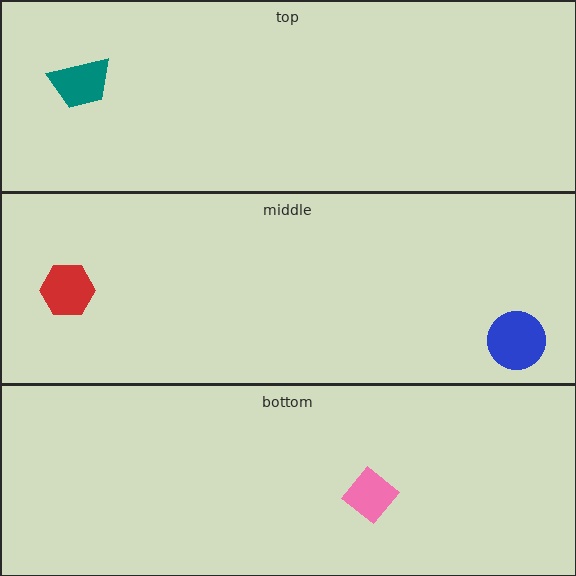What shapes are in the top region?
The teal trapezoid.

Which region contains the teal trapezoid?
The top region.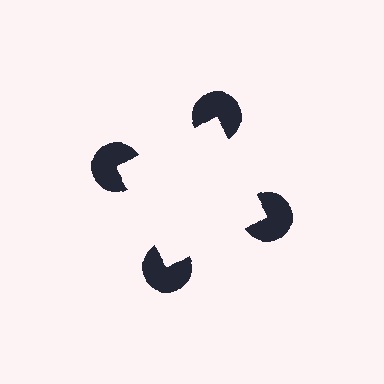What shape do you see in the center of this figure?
An illusory square — its edges are inferred from the aligned wedge cuts in the pac-man discs, not physically drawn.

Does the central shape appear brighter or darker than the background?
It typically appears slightly brighter than the background, even though no actual brightness change is drawn.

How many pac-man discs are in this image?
There are 4 — one at each vertex of the illusory square.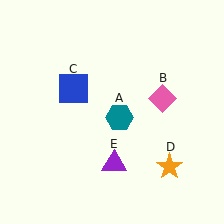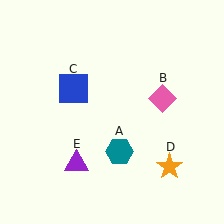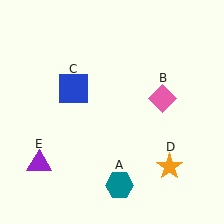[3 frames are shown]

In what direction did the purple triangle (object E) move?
The purple triangle (object E) moved left.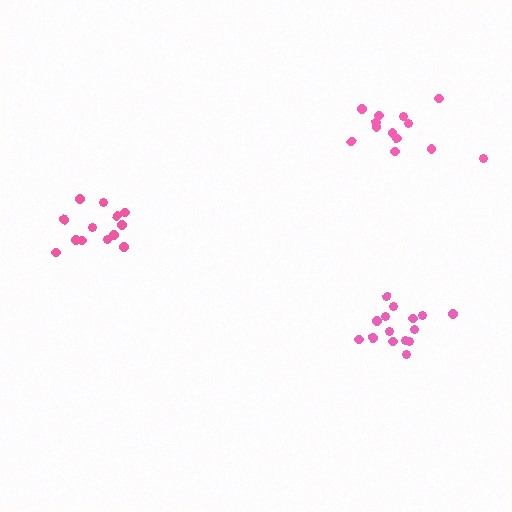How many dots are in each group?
Group 1: 13 dots, Group 2: 15 dots, Group 3: 13 dots (41 total).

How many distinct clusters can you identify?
There are 3 distinct clusters.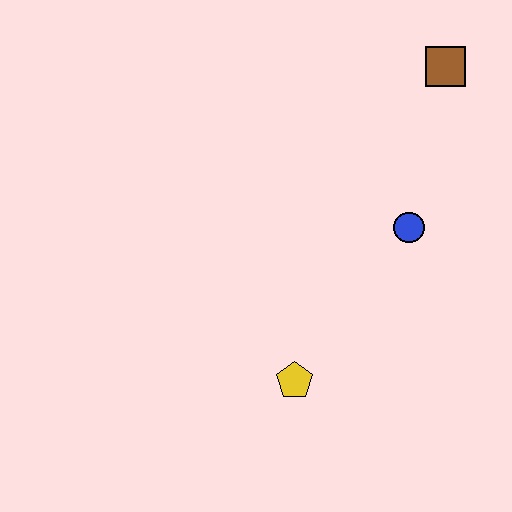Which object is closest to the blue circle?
The brown square is closest to the blue circle.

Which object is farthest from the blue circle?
The yellow pentagon is farthest from the blue circle.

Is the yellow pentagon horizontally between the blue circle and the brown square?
No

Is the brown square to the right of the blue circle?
Yes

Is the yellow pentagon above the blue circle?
No